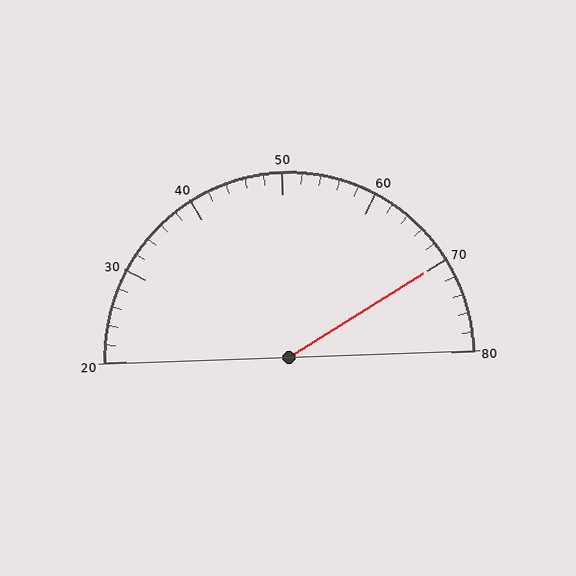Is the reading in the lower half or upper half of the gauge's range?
The reading is in the upper half of the range (20 to 80).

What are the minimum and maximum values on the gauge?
The gauge ranges from 20 to 80.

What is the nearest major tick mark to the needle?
The nearest major tick mark is 70.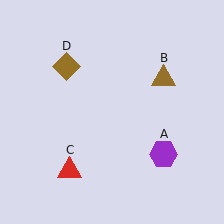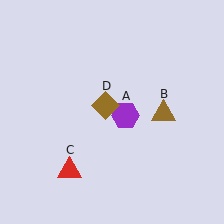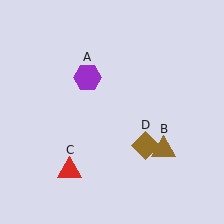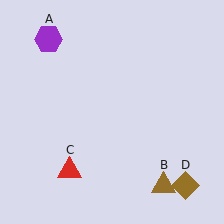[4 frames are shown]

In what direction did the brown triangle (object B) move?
The brown triangle (object B) moved down.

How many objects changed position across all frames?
3 objects changed position: purple hexagon (object A), brown triangle (object B), brown diamond (object D).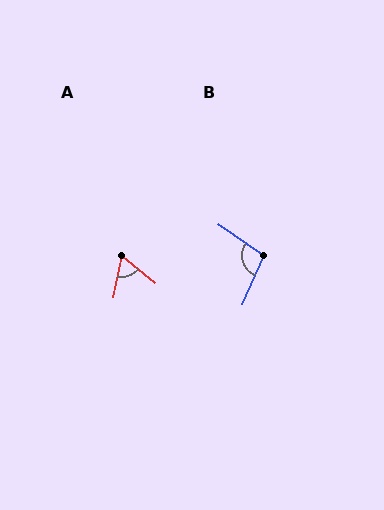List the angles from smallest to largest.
A (62°), B (101°).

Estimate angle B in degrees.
Approximately 101 degrees.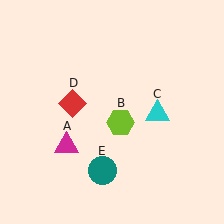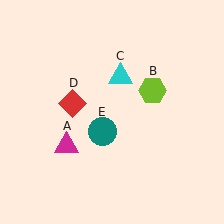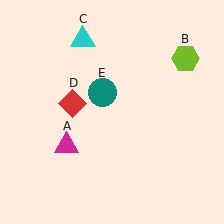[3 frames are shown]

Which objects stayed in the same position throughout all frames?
Magenta triangle (object A) and red diamond (object D) remained stationary.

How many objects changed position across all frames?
3 objects changed position: lime hexagon (object B), cyan triangle (object C), teal circle (object E).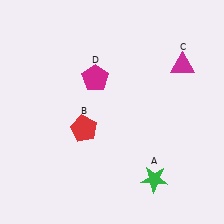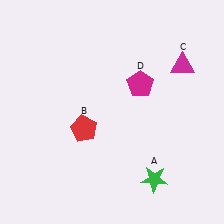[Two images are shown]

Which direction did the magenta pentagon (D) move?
The magenta pentagon (D) moved right.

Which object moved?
The magenta pentagon (D) moved right.